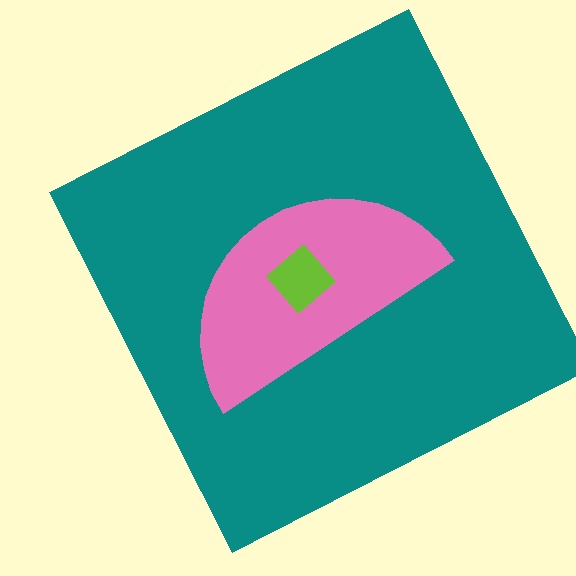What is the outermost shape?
The teal square.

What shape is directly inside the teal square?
The pink semicircle.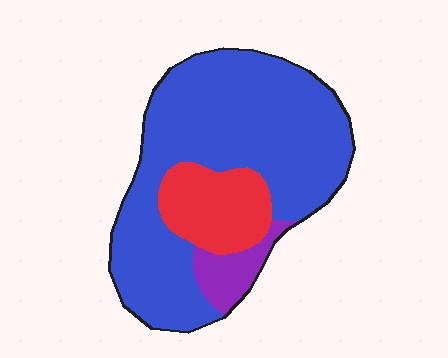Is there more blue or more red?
Blue.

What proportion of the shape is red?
Red covers around 20% of the shape.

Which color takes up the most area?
Blue, at roughly 75%.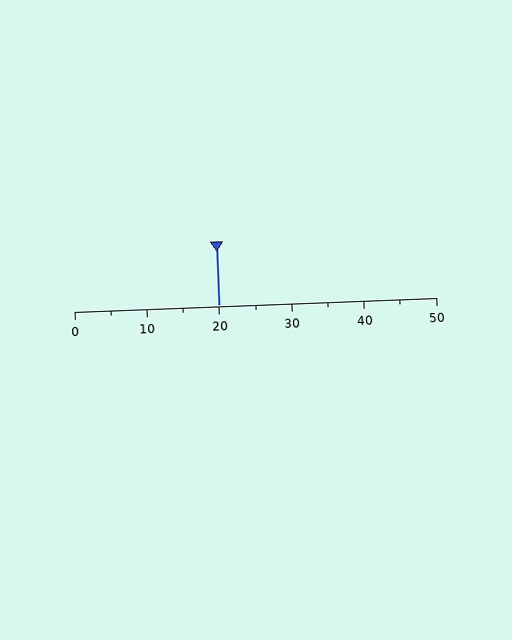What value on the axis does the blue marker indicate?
The marker indicates approximately 20.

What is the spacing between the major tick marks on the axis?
The major ticks are spaced 10 apart.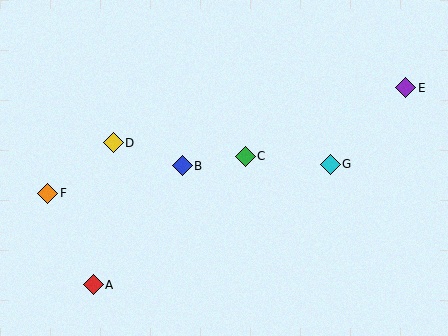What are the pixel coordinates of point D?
Point D is at (113, 143).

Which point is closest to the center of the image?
Point C at (245, 156) is closest to the center.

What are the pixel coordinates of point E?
Point E is at (406, 88).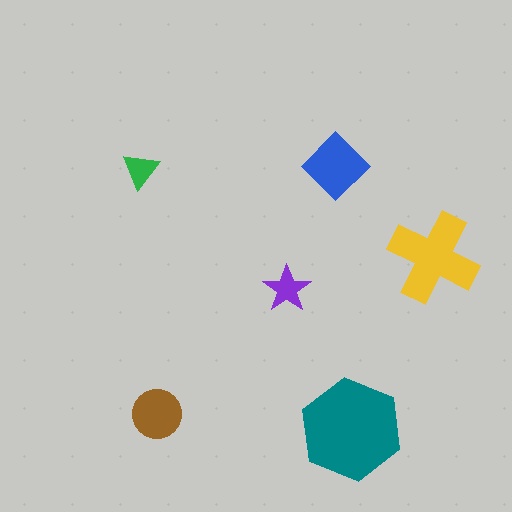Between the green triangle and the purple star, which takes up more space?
The purple star.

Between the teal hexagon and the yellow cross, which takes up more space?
The teal hexagon.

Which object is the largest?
The teal hexagon.